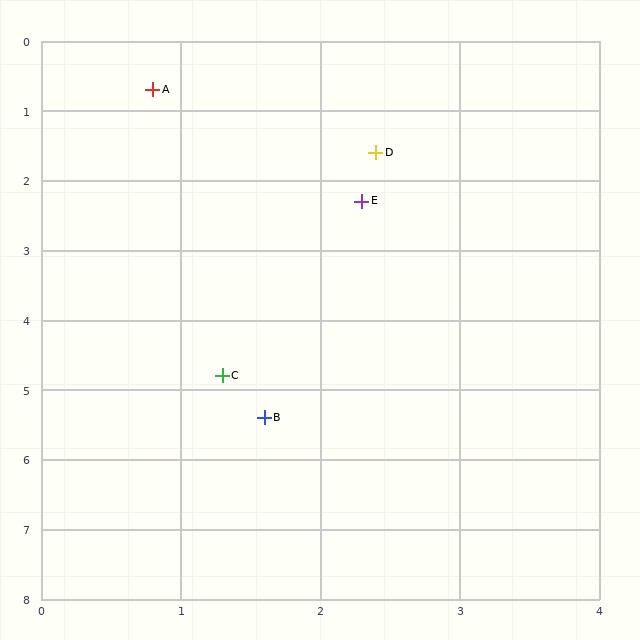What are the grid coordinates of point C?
Point C is at approximately (1.3, 4.8).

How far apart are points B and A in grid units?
Points B and A are about 4.8 grid units apart.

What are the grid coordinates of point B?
Point B is at approximately (1.6, 5.4).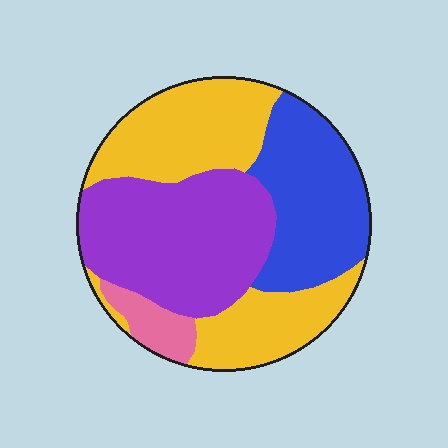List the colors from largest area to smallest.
From largest to smallest: yellow, purple, blue, pink.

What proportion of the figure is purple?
Purple covers roughly 35% of the figure.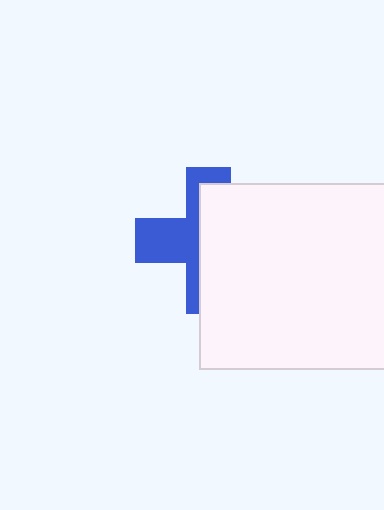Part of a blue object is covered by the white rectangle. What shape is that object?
It is a cross.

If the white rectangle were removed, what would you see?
You would see the complete blue cross.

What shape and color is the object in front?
The object in front is a white rectangle.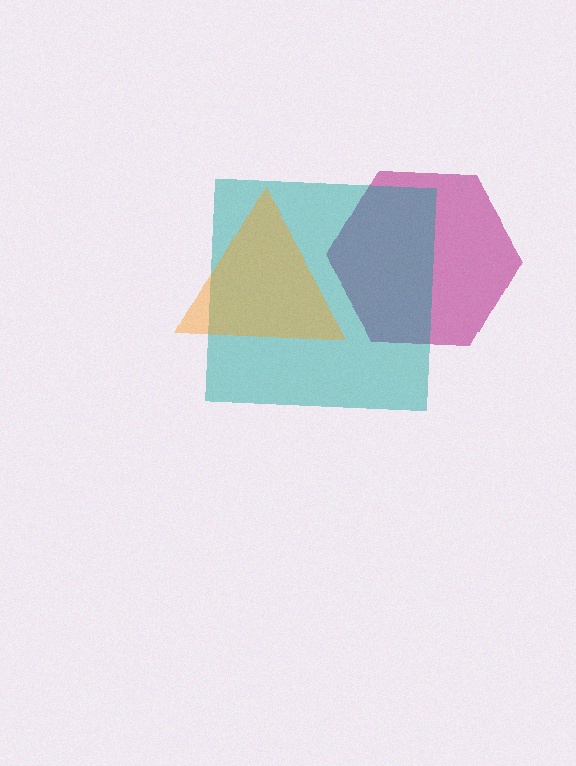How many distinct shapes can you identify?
There are 3 distinct shapes: a magenta hexagon, a teal square, an orange triangle.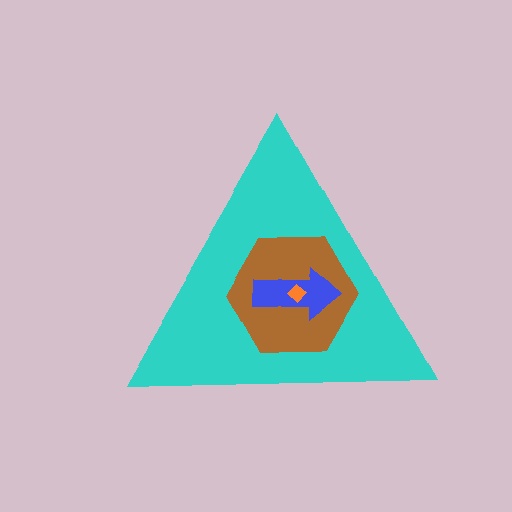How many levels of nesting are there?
4.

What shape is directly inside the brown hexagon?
The blue arrow.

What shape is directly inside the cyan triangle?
The brown hexagon.